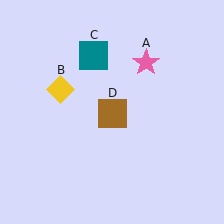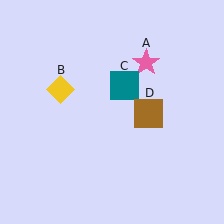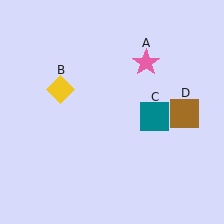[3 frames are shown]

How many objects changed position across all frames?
2 objects changed position: teal square (object C), brown square (object D).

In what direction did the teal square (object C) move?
The teal square (object C) moved down and to the right.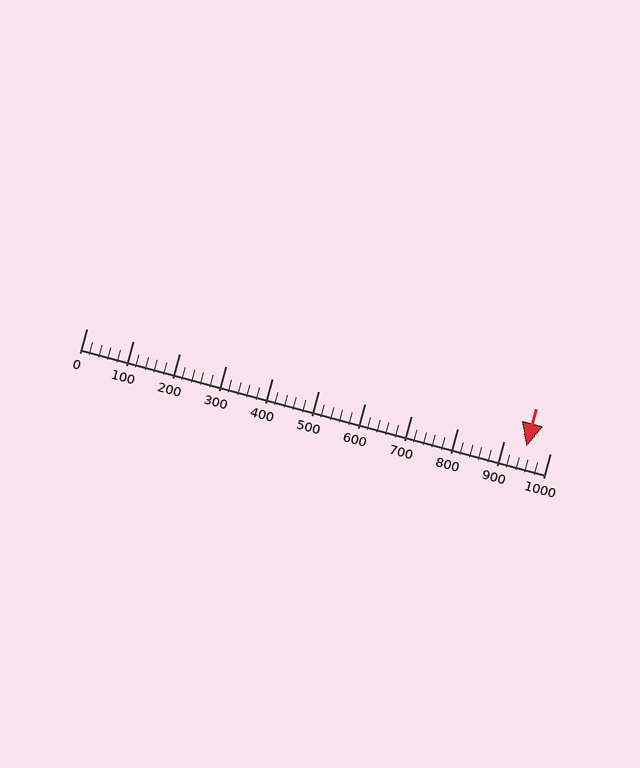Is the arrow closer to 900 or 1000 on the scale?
The arrow is closer to 900.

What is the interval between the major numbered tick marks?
The major tick marks are spaced 100 units apart.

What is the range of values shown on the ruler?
The ruler shows values from 0 to 1000.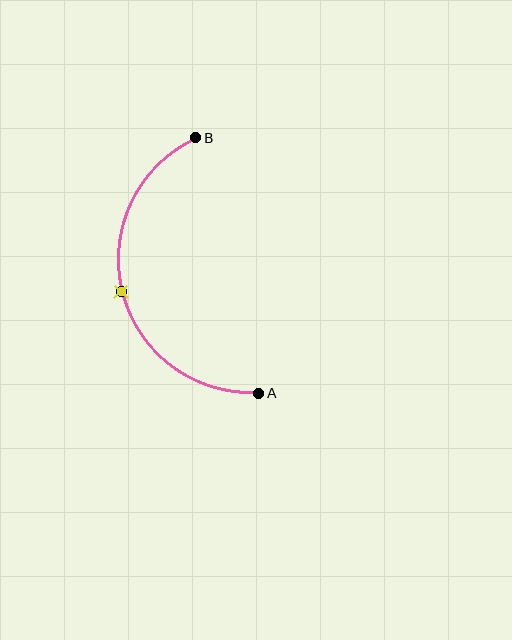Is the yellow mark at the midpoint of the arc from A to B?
Yes. The yellow mark lies on the arc at equal arc-length from both A and B — it is the arc midpoint.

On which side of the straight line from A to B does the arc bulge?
The arc bulges to the left of the straight line connecting A and B.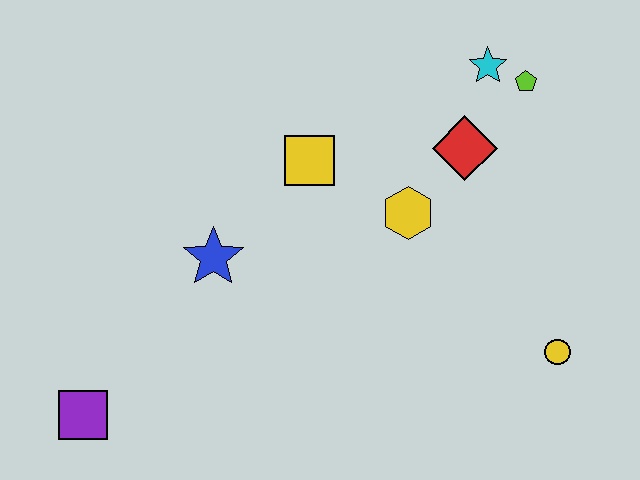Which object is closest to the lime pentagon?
The cyan star is closest to the lime pentagon.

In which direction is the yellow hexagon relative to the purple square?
The yellow hexagon is to the right of the purple square.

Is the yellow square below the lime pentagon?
Yes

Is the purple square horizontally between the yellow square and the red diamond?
No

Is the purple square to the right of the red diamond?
No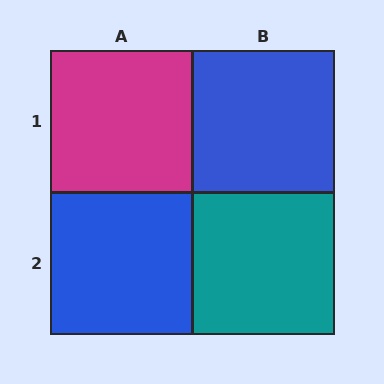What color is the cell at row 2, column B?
Teal.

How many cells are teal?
1 cell is teal.